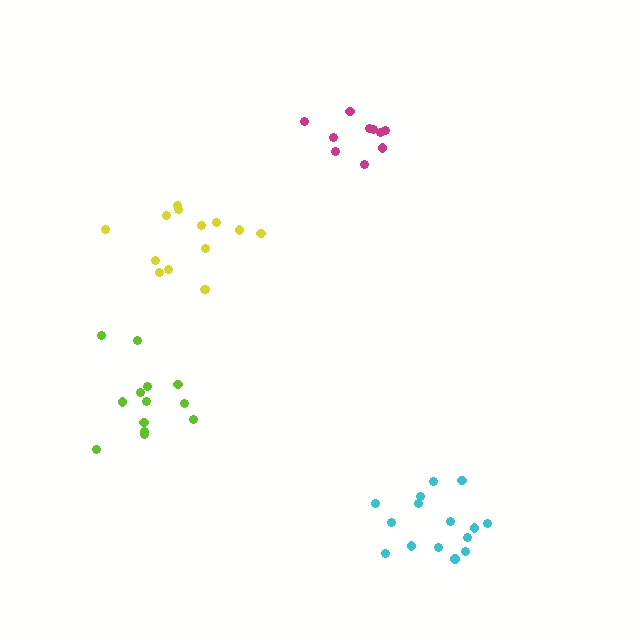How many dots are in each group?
Group 1: 13 dots, Group 2: 15 dots, Group 3: 10 dots, Group 4: 14 dots (52 total).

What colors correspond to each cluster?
The clusters are colored: lime, cyan, magenta, yellow.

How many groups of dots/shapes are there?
There are 4 groups.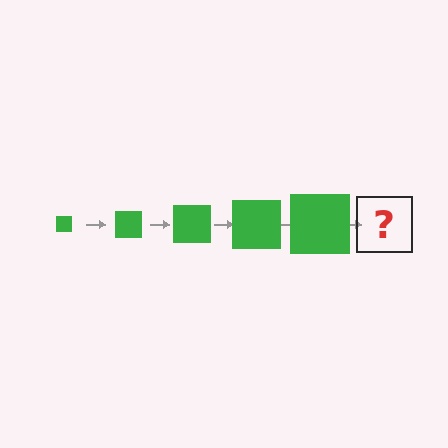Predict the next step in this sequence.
The next step is a green square, larger than the previous one.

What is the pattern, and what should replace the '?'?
The pattern is that the square gets progressively larger each step. The '?' should be a green square, larger than the previous one.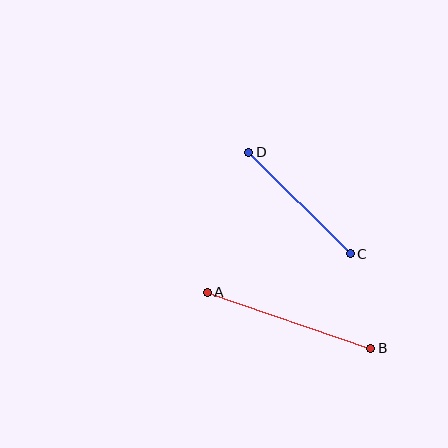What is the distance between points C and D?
The distance is approximately 143 pixels.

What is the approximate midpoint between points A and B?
The midpoint is at approximately (289, 320) pixels.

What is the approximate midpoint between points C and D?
The midpoint is at approximately (300, 203) pixels.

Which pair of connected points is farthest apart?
Points A and B are farthest apart.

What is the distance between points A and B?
The distance is approximately 173 pixels.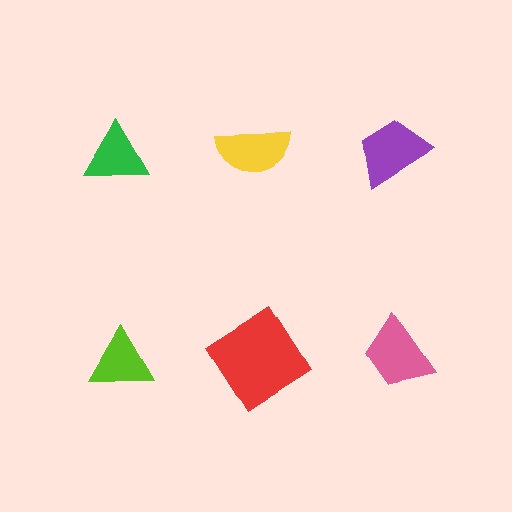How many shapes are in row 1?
3 shapes.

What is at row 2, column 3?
A pink trapezoid.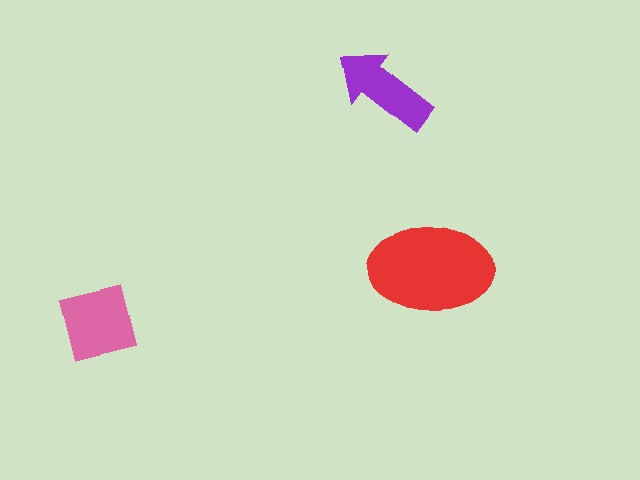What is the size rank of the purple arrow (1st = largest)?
3rd.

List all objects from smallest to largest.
The purple arrow, the pink square, the red ellipse.